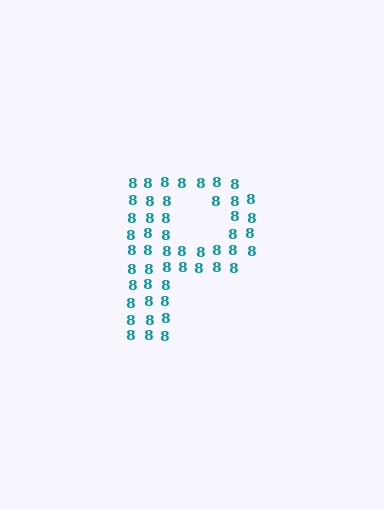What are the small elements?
The small elements are digit 8's.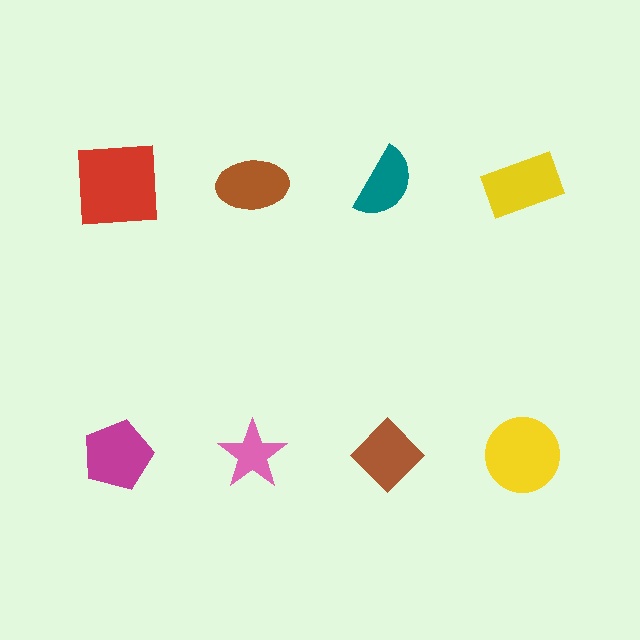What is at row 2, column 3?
A brown diamond.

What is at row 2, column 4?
A yellow circle.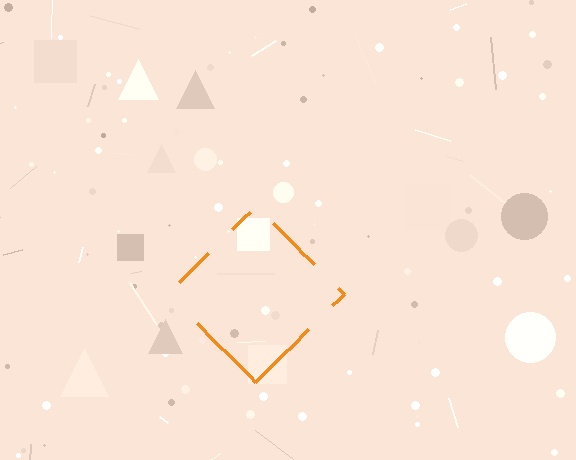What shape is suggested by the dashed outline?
The dashed outline suggests a diamond.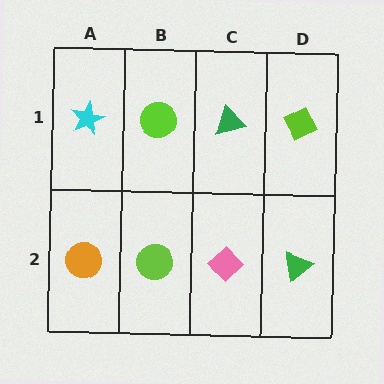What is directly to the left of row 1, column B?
A cyan star.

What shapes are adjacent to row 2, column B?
A lime circle (row 1, column B), an orange circle (row 2, column A), a pink diamond (row 2, column C).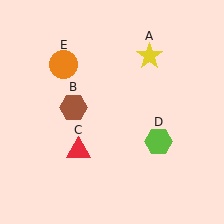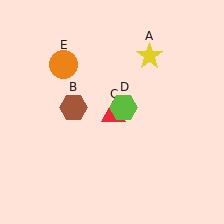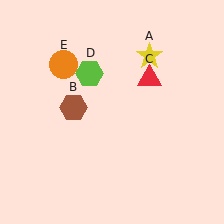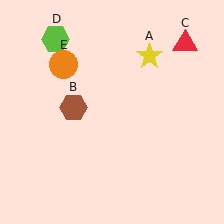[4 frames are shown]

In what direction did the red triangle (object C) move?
The red triangle (object C) moved up and to the right.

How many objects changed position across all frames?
2 objects changed position: red triangle (object C), lime hexagon (object D).